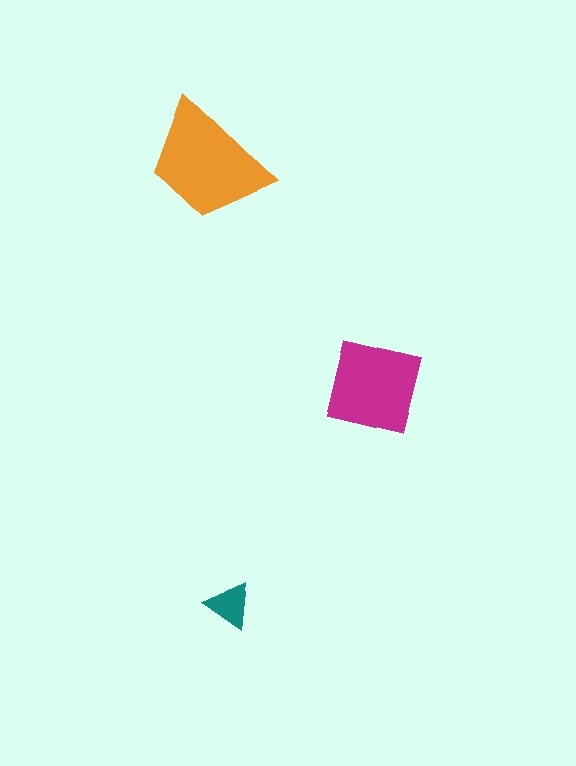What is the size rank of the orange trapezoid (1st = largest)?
1st.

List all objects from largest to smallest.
The orange trapezoid, the magenta square, the teal triangle.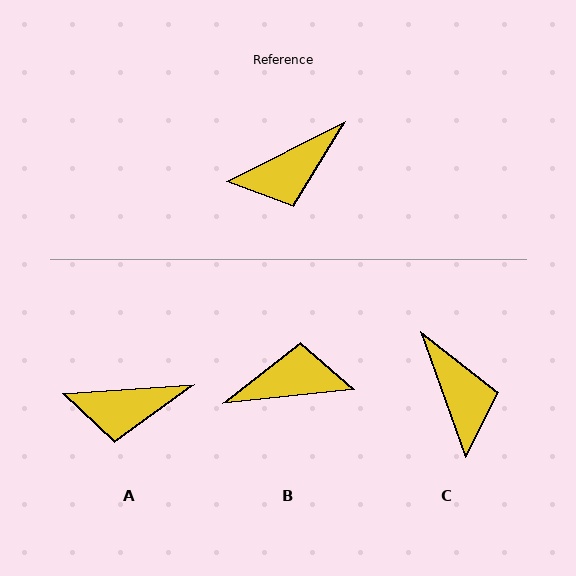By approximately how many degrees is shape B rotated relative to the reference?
Approximately 159 degrees counter-clockwise.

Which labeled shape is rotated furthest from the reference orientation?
B, about 159 degrees away.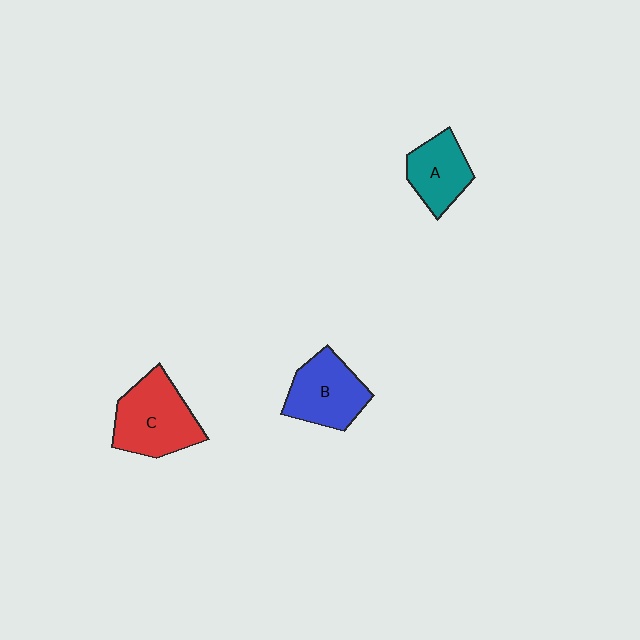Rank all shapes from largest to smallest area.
From largest to smallest: C (red), B (blue), A (teal).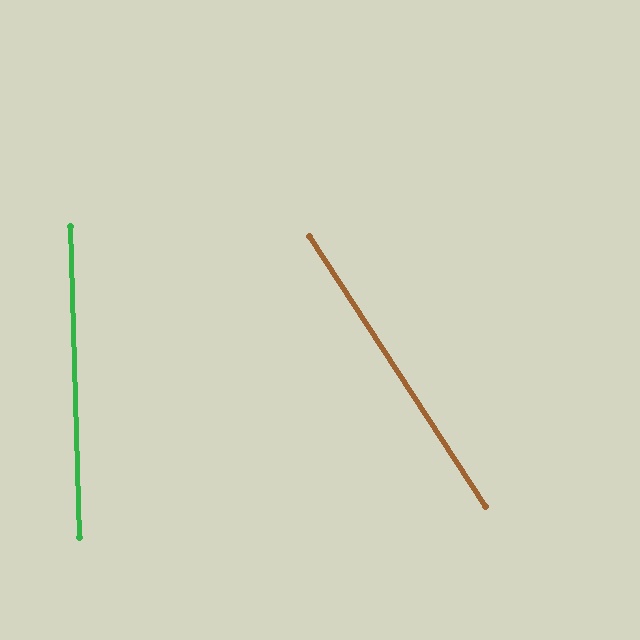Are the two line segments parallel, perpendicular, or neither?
Neither parallel nor perpendicular — they differ by about 32°.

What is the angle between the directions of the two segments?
Approximately 32 degrees.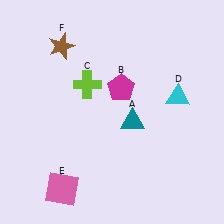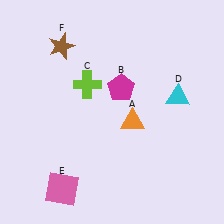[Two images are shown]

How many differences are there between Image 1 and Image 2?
There is 1 difference between the two images.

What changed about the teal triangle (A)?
In Image 1, A is teal. In Image 2, it changed to orange.